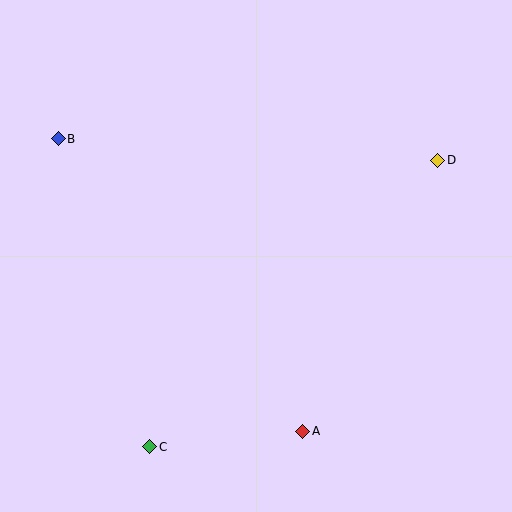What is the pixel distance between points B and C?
The distance between B and C is 321 pixels.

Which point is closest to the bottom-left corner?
Point C is closest to the bottom-left corner.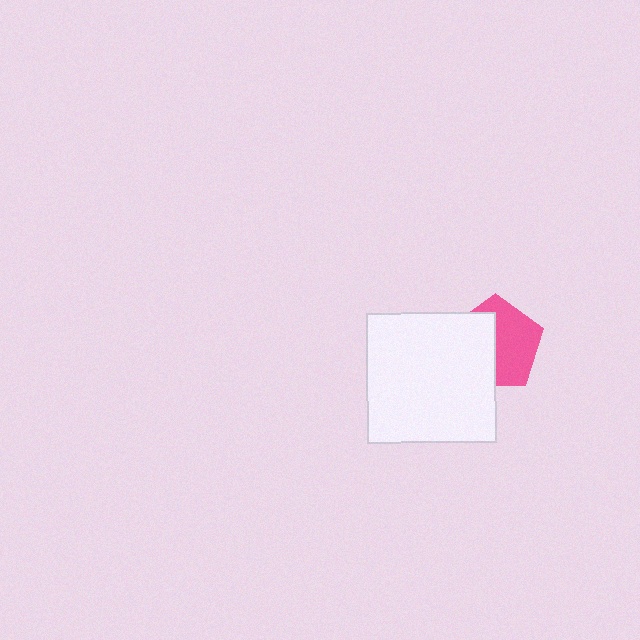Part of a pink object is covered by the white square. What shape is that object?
It is a pentagon.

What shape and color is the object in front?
The object in front is a white square.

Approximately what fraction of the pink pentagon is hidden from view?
Roughly 46% of the pink pentagon is hidden behind the white square.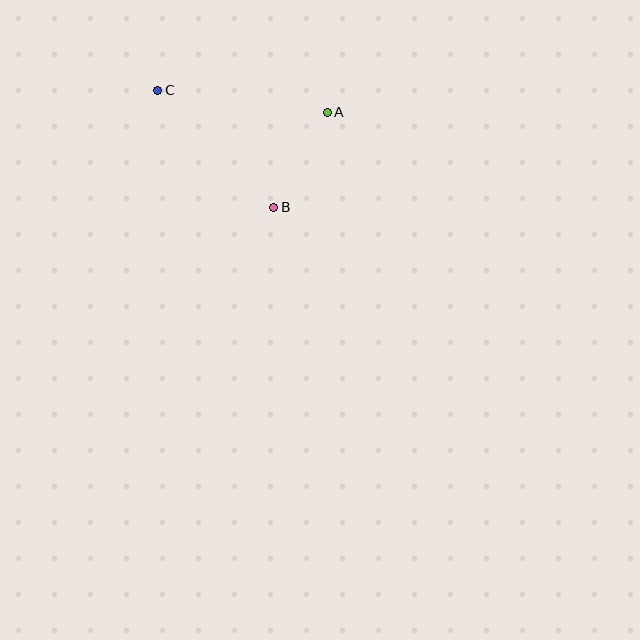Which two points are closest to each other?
Points A and B are closest to each other.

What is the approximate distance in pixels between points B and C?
The distance between B and C is approximately 165 pixels.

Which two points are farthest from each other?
Points A and C are farthest from each other.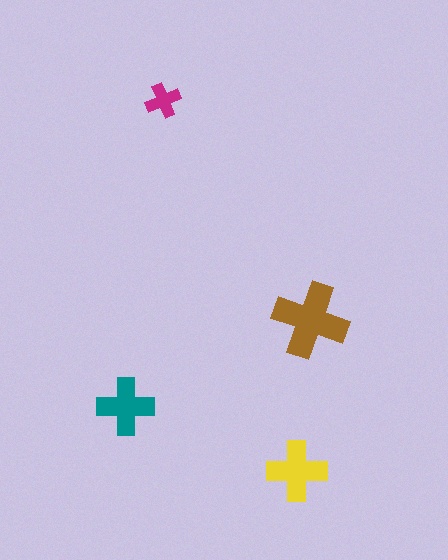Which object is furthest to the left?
The teal cross is leftmost.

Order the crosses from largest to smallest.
the brown one, the yellow one, the teal one, the magenta one.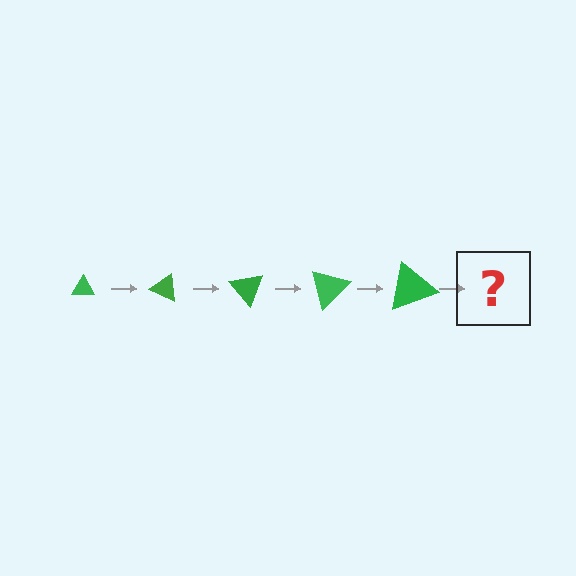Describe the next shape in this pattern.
It should be a triangle, larger than the previous one and rotated 125 degrees from the start.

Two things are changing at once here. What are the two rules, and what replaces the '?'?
The two rules are that the triangle grows larger each step and it rotates 25 degrees each step. The '?' should be a triangle, larger than the previous one and rotated 125 degrees from the start.